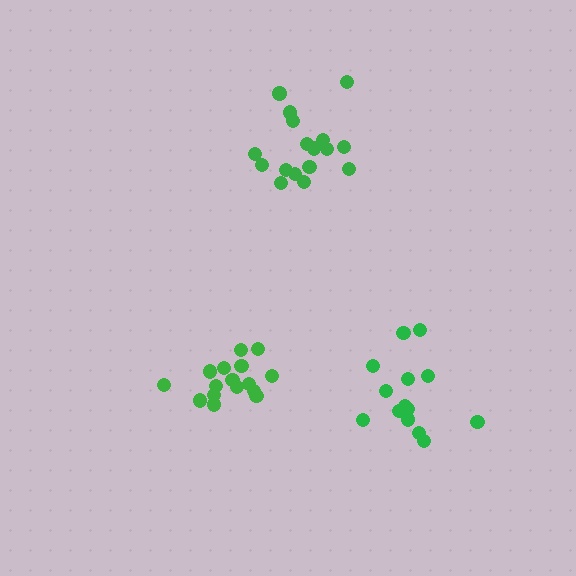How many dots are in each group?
Group 1: 16 dots, Group 2: 17 dots, Group 3: 14 dots (47 total).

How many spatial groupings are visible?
There are 3 spatial groupings.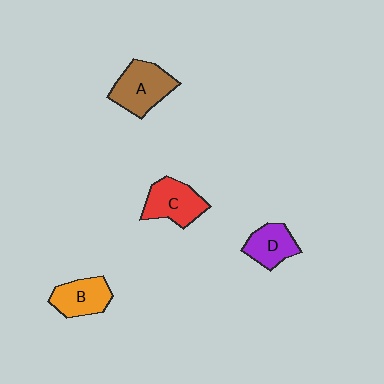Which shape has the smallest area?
Shape D (purple).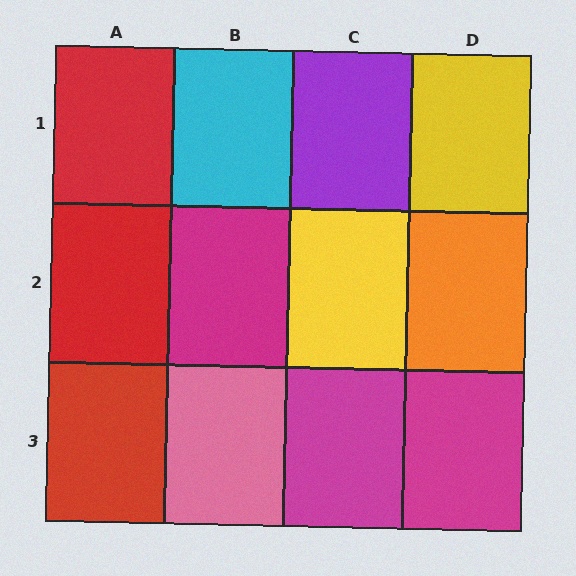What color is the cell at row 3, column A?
Red.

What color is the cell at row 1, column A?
Red.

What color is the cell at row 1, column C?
Purple.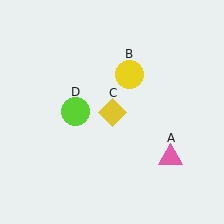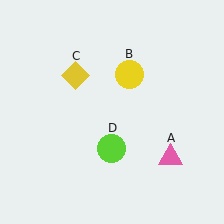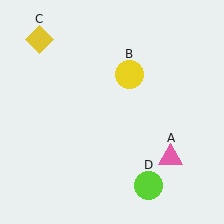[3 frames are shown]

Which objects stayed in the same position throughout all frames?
Pink triangle (object A) and yellow circle (object B) remained stationary.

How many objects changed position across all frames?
2 objects changed position: yellow diamond (object C), lime circle (object D).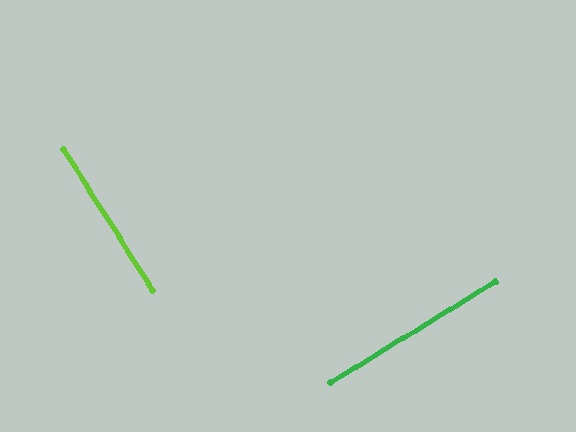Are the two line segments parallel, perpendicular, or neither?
Perpendicular — they meet at approximately 89°.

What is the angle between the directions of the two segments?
Approximately 89 degrees.